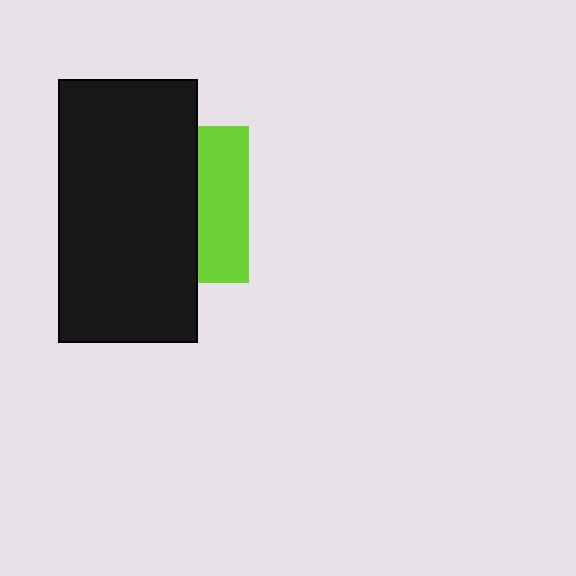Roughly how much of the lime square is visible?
A small part of it is visible (roughly 33%).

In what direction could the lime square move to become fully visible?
The lime square could move right. That would shift it out from behind the black rectangle entirely.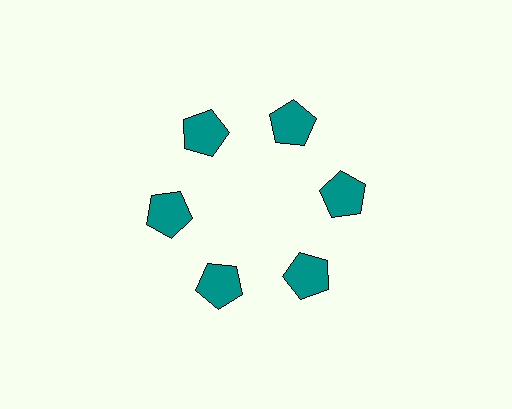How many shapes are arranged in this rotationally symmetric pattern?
There are 6 shapes, arranged in 6 groups of 1.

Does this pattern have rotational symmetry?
Yes, this pattern has 6-fold rotational symmetry. It looks the same after rotating 60 degrees around the center.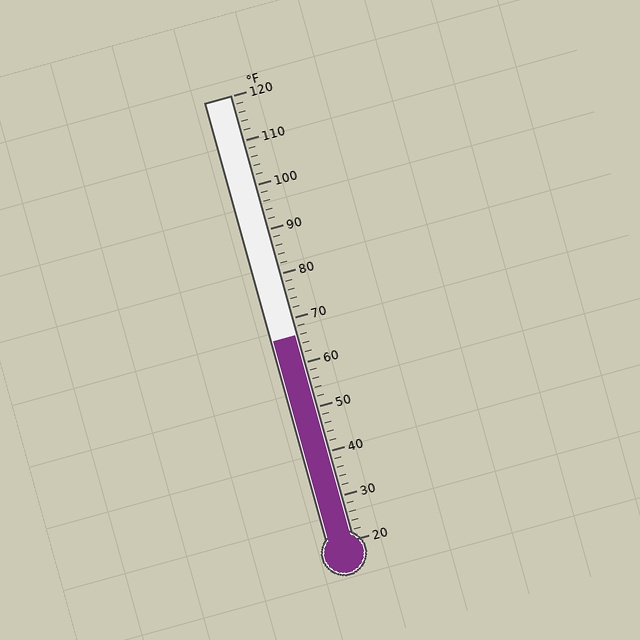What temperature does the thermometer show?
The thermometer shows approximately 66°F.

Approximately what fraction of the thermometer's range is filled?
The thermometer is filled to approximately 45% of its range.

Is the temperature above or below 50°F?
The temperature is above 50°F.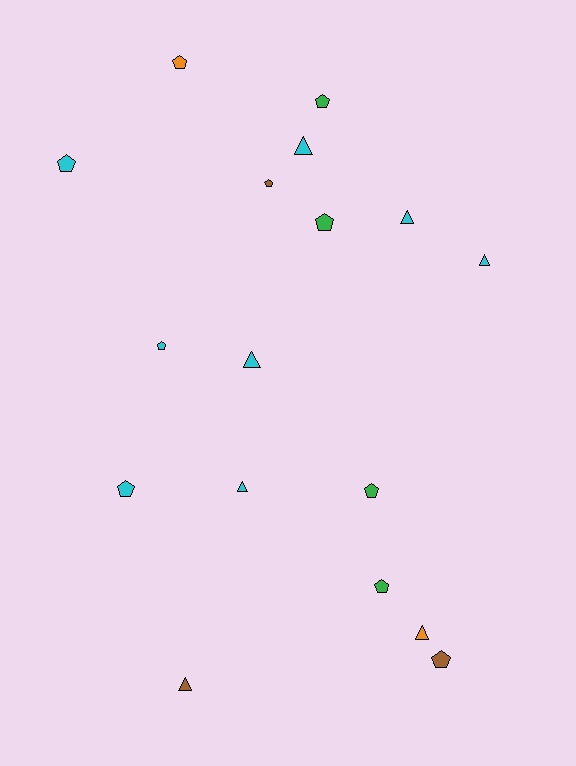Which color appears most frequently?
Cyan, with 8 objects.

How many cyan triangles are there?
There are 5 cyan triangles.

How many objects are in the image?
There are 17 objects.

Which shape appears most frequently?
Pentagon, with 10 objects.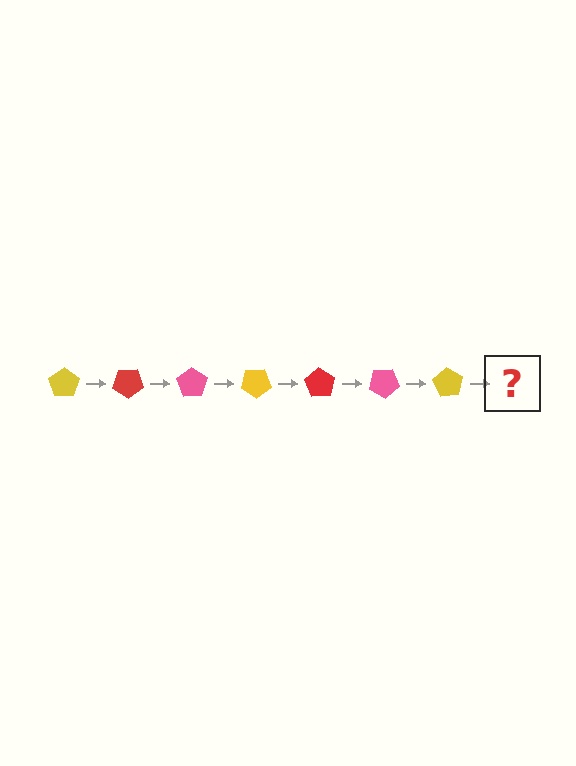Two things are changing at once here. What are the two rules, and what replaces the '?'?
The two rules are that it rotates 35 degrees each step and the color cycles through yellow, red, and pink. The '?' should be a red pentagon, rotated 245 degrees from the start.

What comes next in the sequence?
The next element should be a red pentagon, rotated 245 degrees from the start.